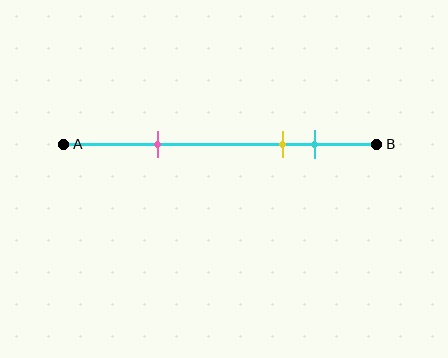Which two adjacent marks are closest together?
The yellow and cyan marks are the closest adjacent pair.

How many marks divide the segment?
There are 3 marks dividing the segment.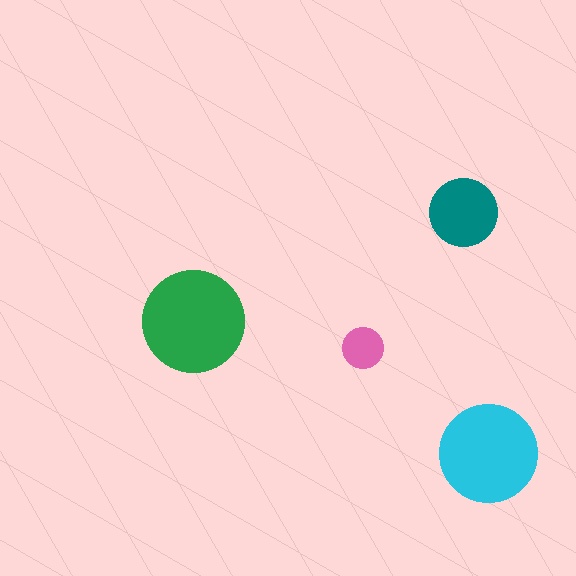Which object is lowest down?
The cyan circle is bottommost.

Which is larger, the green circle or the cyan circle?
The green one.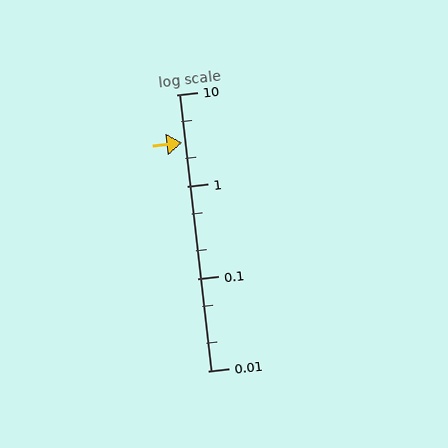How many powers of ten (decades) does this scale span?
The scale spans 3 decades, from 0.01 to 10.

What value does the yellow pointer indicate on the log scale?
The pointer indicates approximately 3.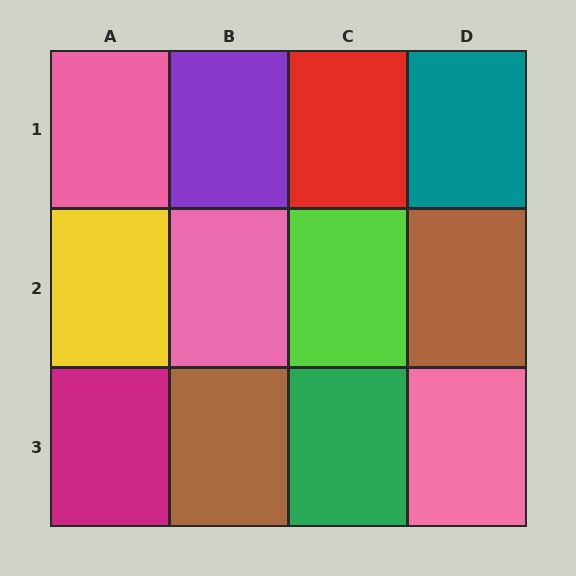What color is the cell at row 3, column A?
Magenta.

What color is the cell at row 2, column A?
Yellow.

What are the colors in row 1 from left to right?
Pink, purple, red, teal.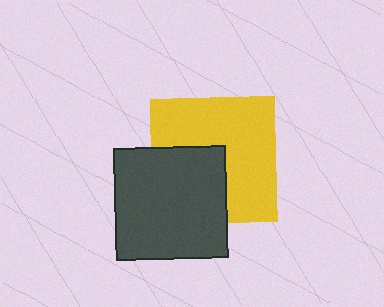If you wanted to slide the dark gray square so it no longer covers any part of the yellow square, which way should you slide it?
Slide it toward the lower-left — that is the most direct way to separate the two shapes.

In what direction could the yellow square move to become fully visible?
The yellow square could move toward the upper-right. That would shift it out from behind the dark gray square entirely.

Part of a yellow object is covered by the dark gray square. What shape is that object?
It is a square.